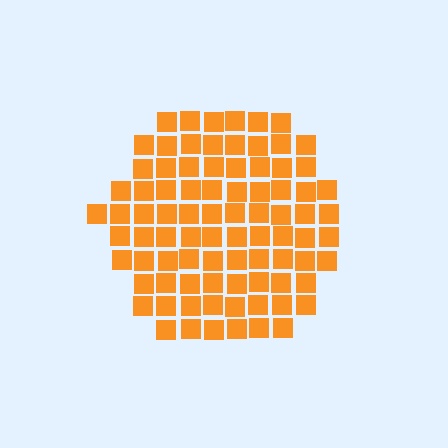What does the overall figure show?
The overall figure shows a hexagon.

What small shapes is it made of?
It is made of small squares.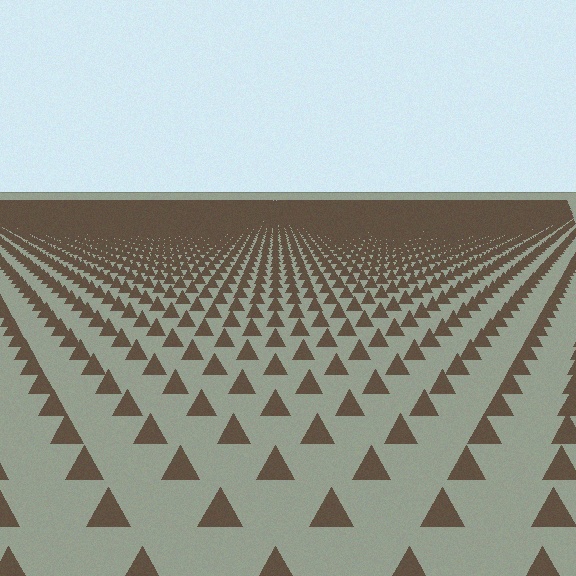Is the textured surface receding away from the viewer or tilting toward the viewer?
The surface is receding away from the viewer. Texture elements get smaller and denser toward the top.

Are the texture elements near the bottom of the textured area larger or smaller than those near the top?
Larger. Near the bottom, elements are closer to the viewer and appear at a bigger on-screen size.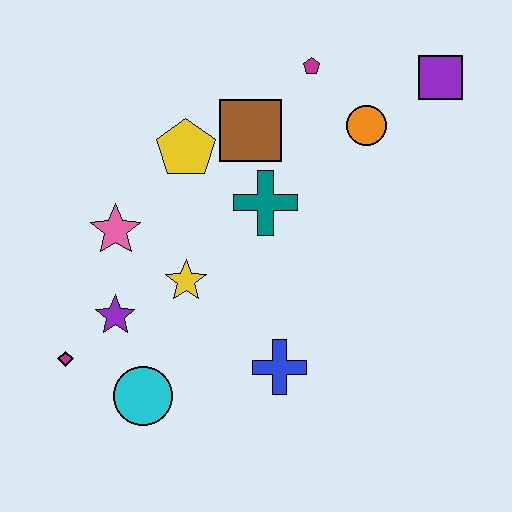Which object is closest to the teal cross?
The brown square is closest to the teal cross.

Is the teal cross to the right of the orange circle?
No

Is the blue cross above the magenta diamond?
No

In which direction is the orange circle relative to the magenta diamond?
The orange circle is to the right of the magenta diamond.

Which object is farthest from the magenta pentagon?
The magenta diamond is farthest from the magenta pentagon.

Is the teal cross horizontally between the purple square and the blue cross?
No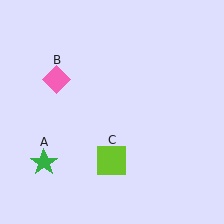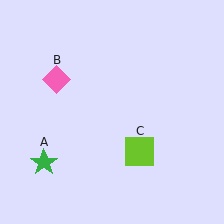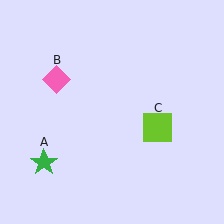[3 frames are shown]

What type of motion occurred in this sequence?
The lime square (object C) rotated counterclockwise around the center of the scene.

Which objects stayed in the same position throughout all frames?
Green star (object A) and pink diamond (object B) remained stationary.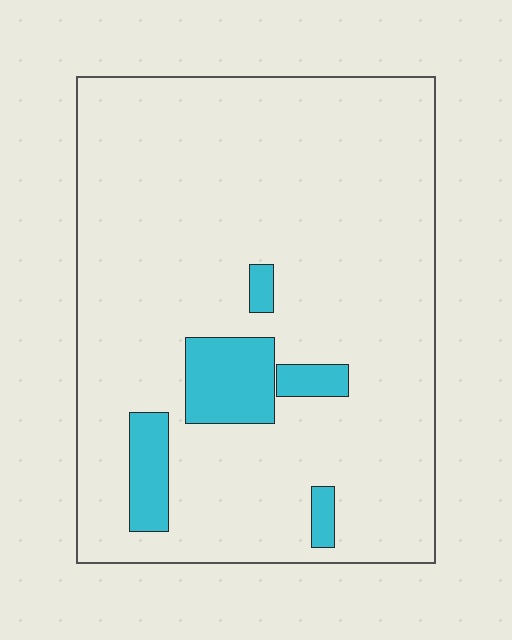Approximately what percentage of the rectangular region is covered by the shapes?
Approximately 10%.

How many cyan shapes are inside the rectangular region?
5.